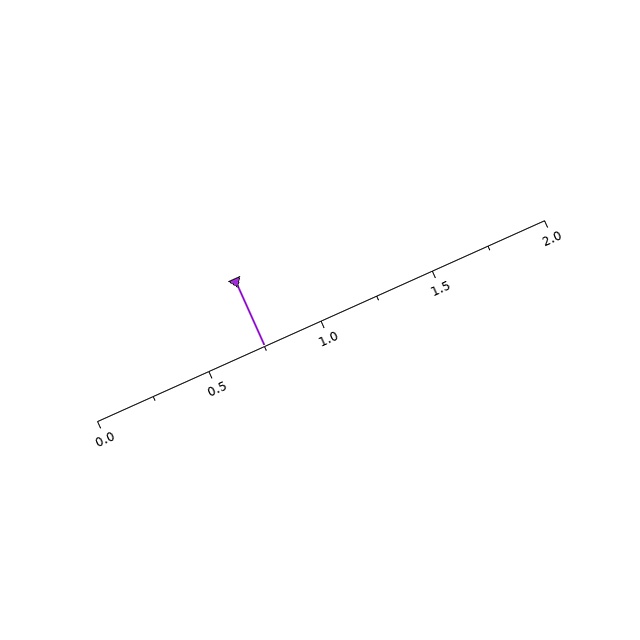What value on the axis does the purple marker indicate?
The marker indicates approximately 0.75.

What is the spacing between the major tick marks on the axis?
The major ticks are spaced 0.5 apart.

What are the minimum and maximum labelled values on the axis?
The axis runs from 0.0 to 2.0.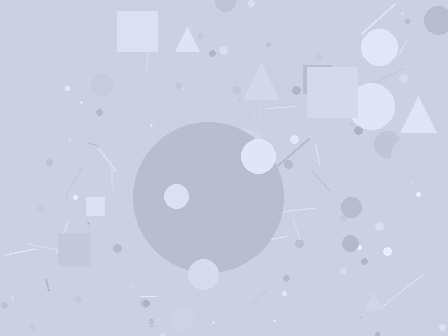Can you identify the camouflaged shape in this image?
The camouflaged shape is a circle.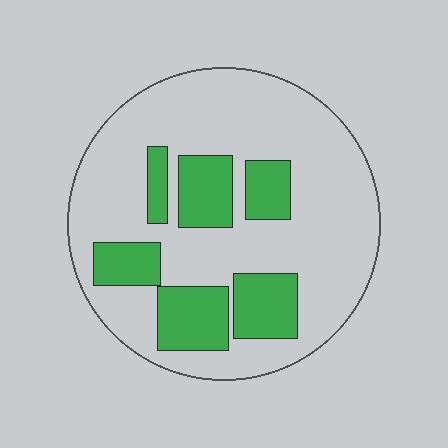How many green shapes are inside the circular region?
6.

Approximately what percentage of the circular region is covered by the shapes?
Approximately 25%.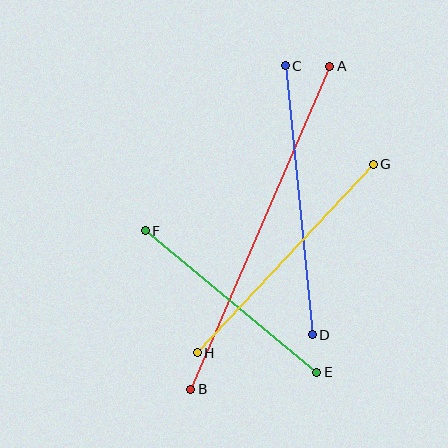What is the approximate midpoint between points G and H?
The midpoint is at approximately (285, 259) pixels.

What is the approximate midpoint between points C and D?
The midpoint is at approximately (299, 200) pixels.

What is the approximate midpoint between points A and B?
The midpoint is at approximately (260, 228) pixels.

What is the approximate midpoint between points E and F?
The midpoint is at approximately (231, 302) pixels.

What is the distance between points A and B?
The distance is approximately 352 pixels.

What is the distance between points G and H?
The distance is approximately 258 pixels.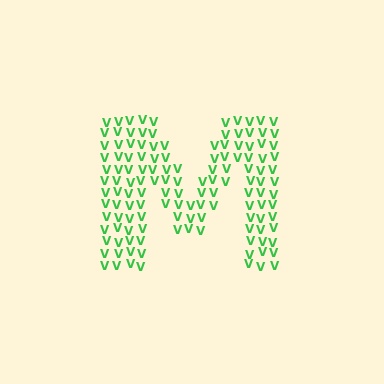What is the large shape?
The large shape is the letter M.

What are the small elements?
The small elements are letter V's.